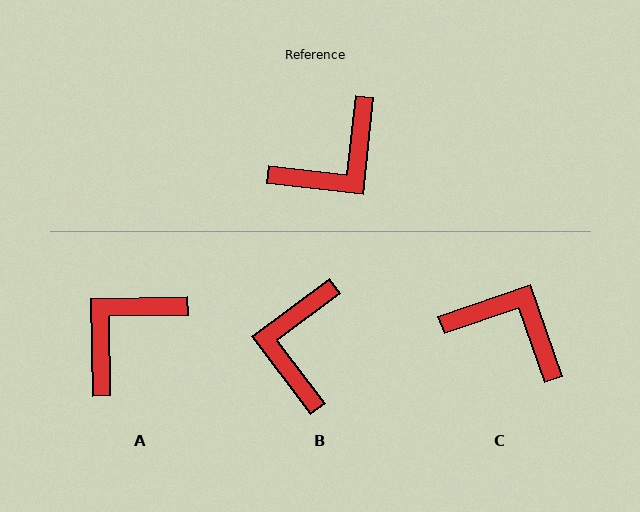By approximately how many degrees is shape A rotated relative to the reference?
Approximately 173 degrees clockwise.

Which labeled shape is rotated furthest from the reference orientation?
A, about 173 degrees away.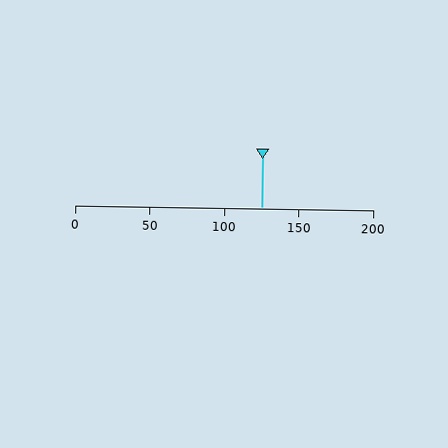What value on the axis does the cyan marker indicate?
The marker indicates approximately 125.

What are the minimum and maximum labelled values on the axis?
The axis runs from 0 to 200.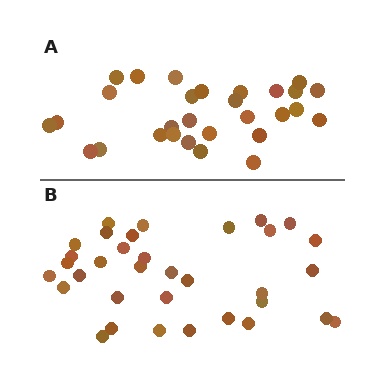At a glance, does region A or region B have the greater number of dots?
Region B (the bottom region) has more dots.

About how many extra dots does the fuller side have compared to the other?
Region B has about 5 more dots than region A.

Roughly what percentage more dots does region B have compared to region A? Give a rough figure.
About 15% more.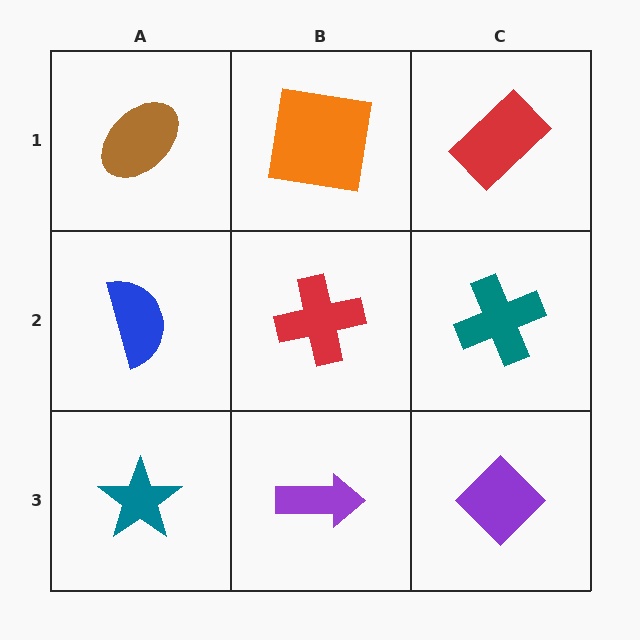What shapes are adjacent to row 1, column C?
A teal cross (row 2, column C), an orange square (row 1, column B).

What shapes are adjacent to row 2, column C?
A red rectangle (row 1, column C), a purple diamond (row 3, column C), a red cross (row 2, column B).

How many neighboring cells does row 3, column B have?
3.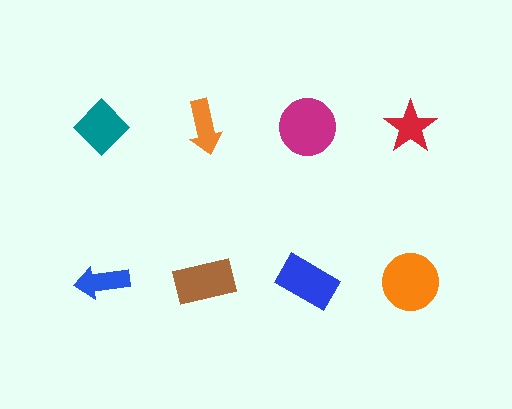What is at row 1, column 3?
A magenta circle.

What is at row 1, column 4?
A red star.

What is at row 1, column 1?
A teal diamond.